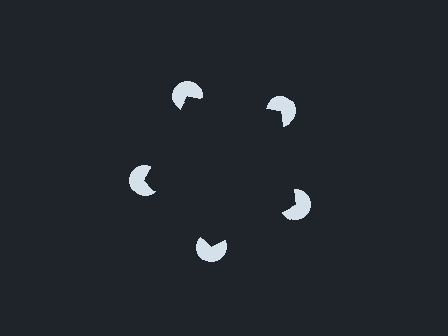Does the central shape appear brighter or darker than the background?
It typically appears slightly darker than the background, even though no actual brightness change is drawn.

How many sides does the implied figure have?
5 sides.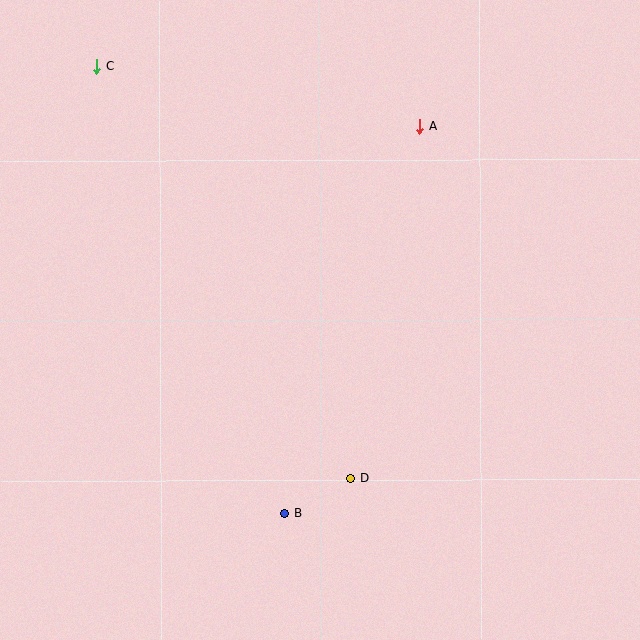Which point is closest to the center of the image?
Point D at (350, 478) is closest to the center.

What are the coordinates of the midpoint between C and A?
The midpoint between C and A is at (259, 96).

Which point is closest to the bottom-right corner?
Point D is closest to the bottom-right corner.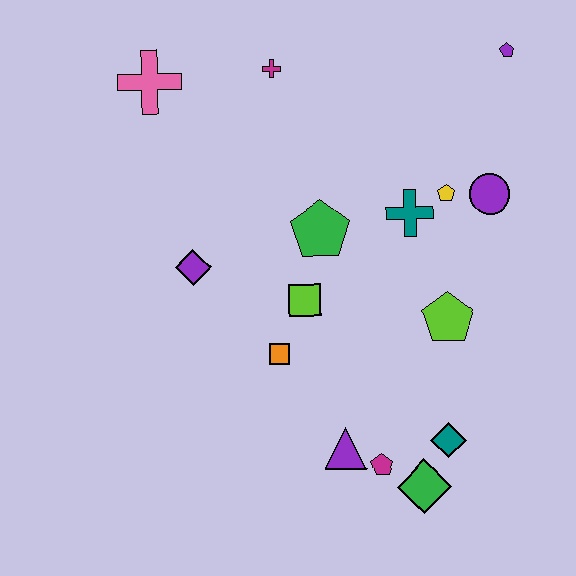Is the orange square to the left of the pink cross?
No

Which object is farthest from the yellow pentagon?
The pink cross is farthest from the yellow pentagon.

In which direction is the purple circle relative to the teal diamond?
The purple circle is above the teal diamond.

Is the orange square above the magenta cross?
No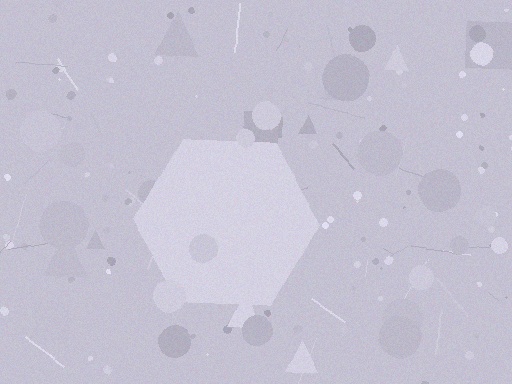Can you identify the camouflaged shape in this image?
The camouflaged shape is a hexagon.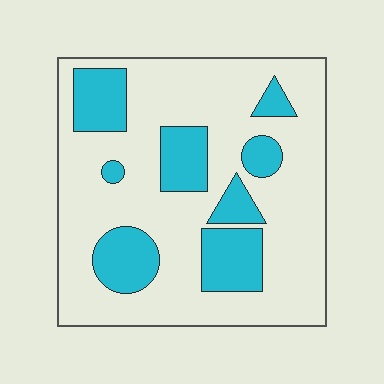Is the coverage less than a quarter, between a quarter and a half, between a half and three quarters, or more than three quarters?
Between a quarter and a half.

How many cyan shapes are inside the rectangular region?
8.